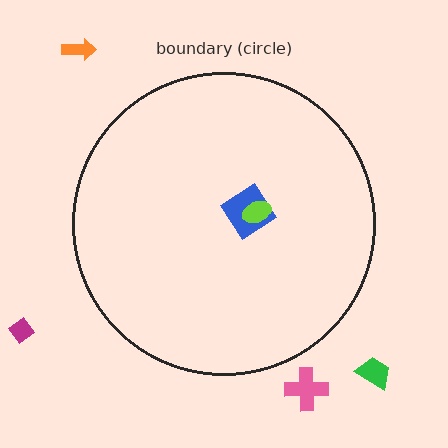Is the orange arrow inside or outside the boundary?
Outside.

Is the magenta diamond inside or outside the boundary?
Outside.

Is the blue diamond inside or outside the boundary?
Inside.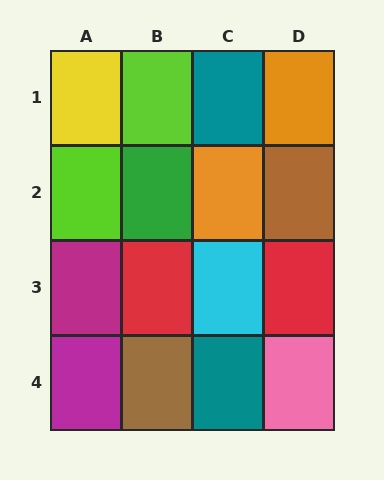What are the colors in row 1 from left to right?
Yellow, lime, teal, orange.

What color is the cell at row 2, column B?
Green.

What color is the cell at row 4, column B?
Brown.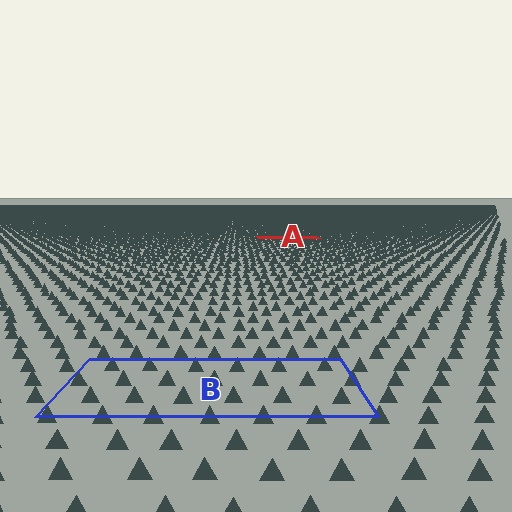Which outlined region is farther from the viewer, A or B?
Region A is farther from the viewer — the texture elements inside it appear smaller and more densely packed.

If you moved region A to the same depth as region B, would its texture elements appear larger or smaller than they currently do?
They would appear larger. At a closer depth, the same texture elements are projected at a bigger on-screen size.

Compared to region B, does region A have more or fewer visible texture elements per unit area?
Region A has more texture elements per unit area — they are packed more densely because it is farther away.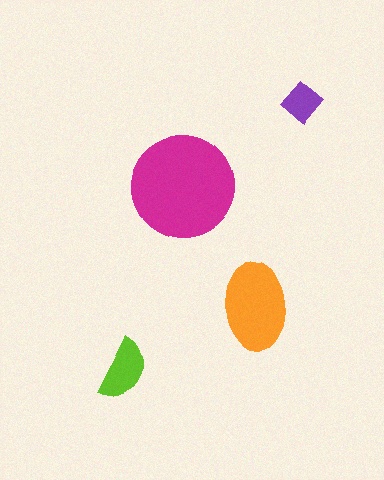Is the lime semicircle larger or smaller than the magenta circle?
Smaller.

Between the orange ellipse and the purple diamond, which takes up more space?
The orange ellipse.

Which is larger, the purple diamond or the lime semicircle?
The lime semicircle.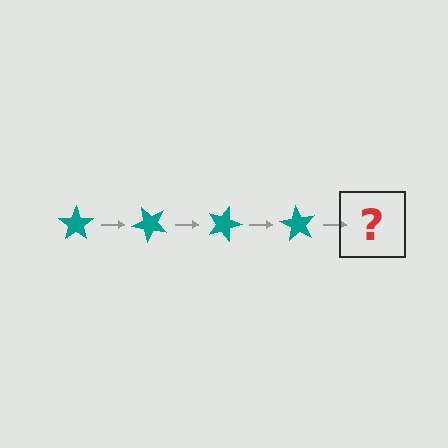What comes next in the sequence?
The next element should be a teal star rotated 180 degrees.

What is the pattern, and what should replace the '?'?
The pattern is that the star rotates 45 degrees each step. The '?' should be a teal star rotated 180 degrees.